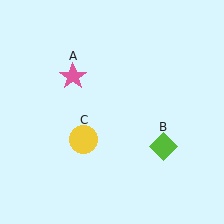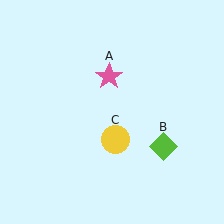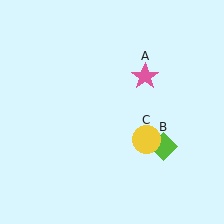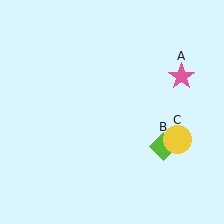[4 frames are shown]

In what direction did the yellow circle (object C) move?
The yellow circle (object C) moved right.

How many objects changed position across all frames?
2 objects changed position: pink star (object A), yellow circle (object C).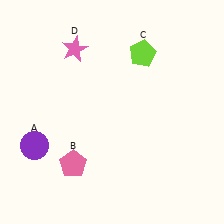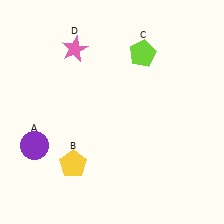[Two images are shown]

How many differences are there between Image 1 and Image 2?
There is 1 difference between the two images.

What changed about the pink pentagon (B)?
In Image 1, B is pink. In Image 2, it changed to yellow.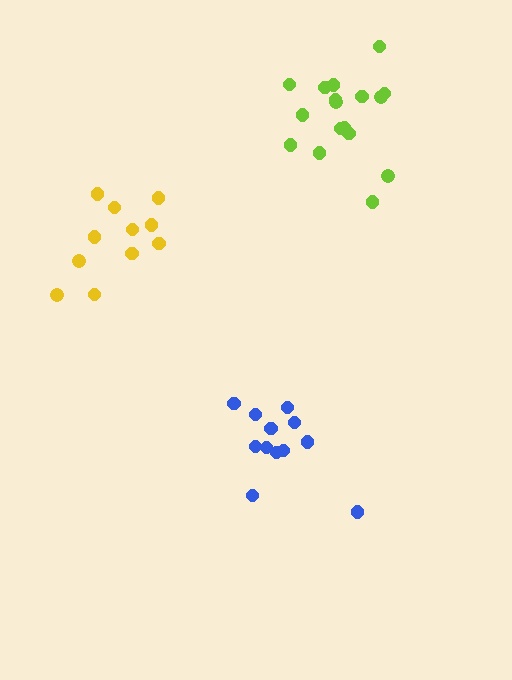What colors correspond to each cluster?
The clusters are colored: lime, blue, yellow.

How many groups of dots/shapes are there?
There are 3 groups.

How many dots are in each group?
Group 1: 17 dots, Group 2: 12 dots, Group 3: 11 dots (40 total).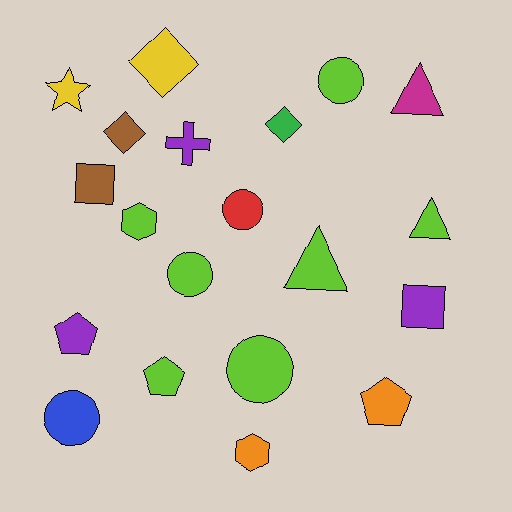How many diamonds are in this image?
There are 3 diamonds.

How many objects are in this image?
There are 20 objects.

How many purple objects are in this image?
There are 3 purple objects.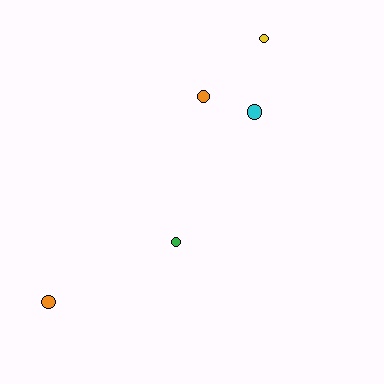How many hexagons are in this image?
There are no hexagons.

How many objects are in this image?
There are 5 objects.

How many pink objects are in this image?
There are no pink objects.